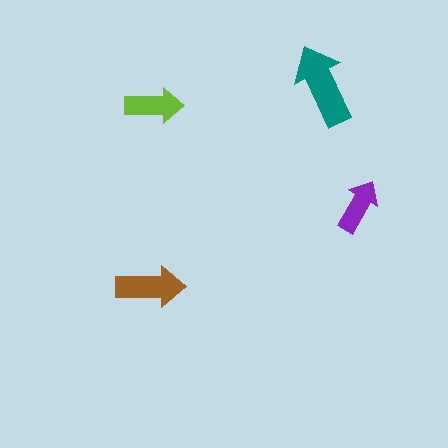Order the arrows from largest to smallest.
the teal one, the brown one, the lime one, the purple one.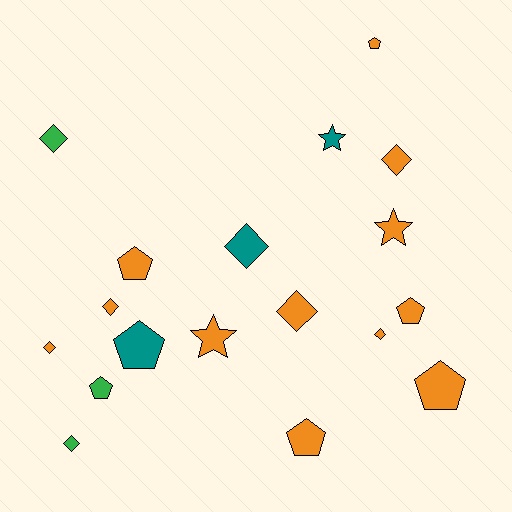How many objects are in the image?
There are 18 objects.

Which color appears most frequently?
Orange, with 12 objects.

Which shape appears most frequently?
Diamond, with 8 objects.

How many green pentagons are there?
There is 1 green pentagon.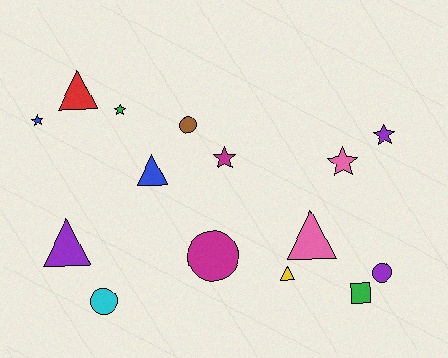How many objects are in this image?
There are 15 objects.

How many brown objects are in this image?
There is 1 brown object.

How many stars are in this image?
There are 5 stars.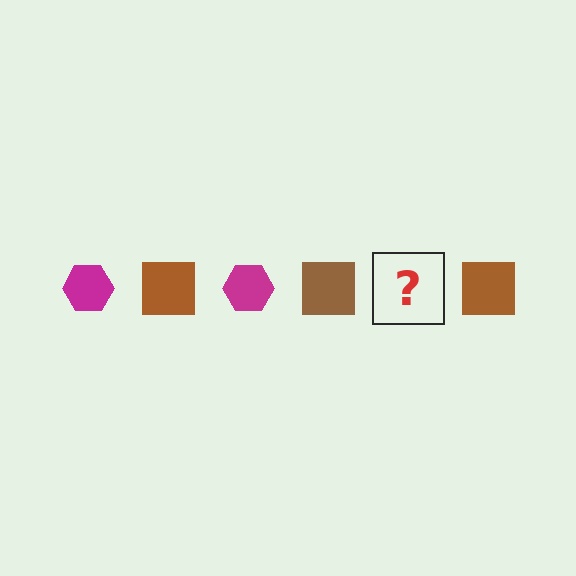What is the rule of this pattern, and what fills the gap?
The rule is that the pattern alternates between magenta hexagon and brown square. The gap should be filled with a magenta hexagon.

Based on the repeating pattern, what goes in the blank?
The blank should be a magenta hexagon.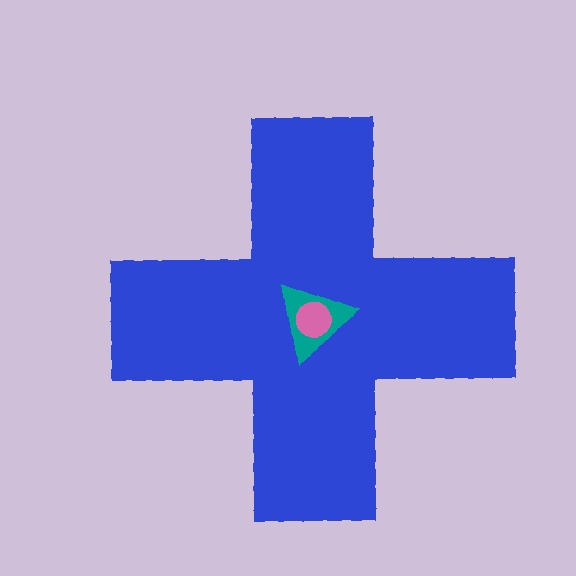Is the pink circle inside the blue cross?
Yes.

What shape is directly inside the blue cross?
The teal triangle.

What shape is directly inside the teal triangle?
The pink circle.